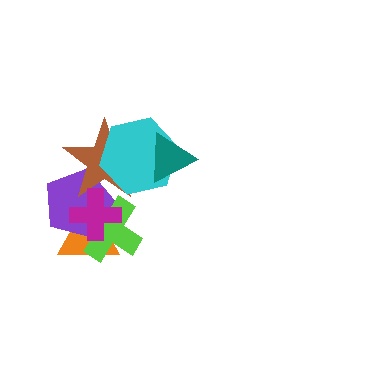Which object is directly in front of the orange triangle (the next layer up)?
The lime cross is directly in front of the orange triangle.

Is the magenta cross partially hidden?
No, no other shape covers it.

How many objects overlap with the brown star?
4 objects overlap with the brown star.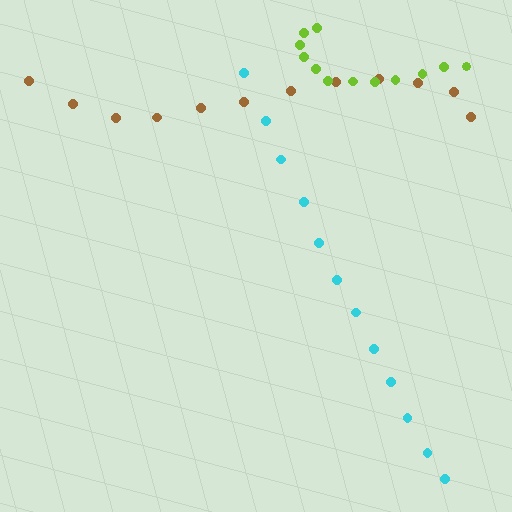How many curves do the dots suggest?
There are 3 distinct paths.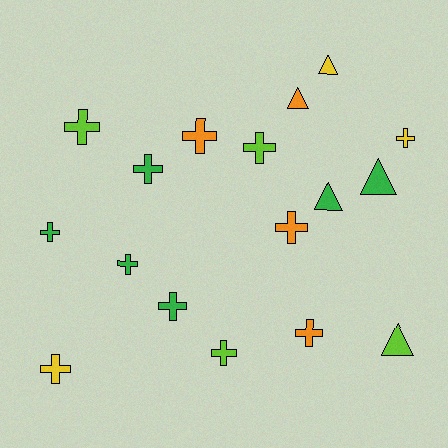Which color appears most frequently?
Green, with 6 objects.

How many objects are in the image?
There are 17 objects.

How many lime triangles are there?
There is 1 lime triangle.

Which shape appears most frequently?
Cross, with 12 objects.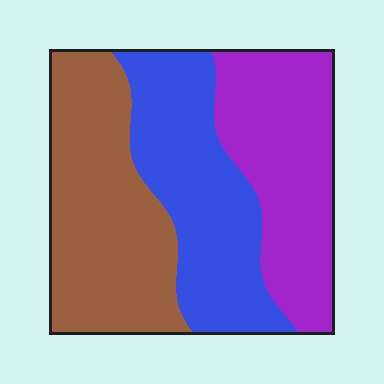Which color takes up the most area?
Brown, at roughly 35%.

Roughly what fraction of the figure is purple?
Purple takes up between a quarter and a half of the figure.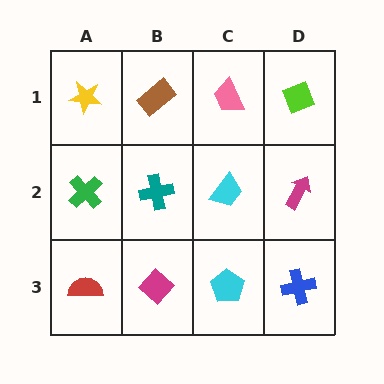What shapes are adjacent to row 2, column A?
A yellow star (row 1, column A), a red semicircle (row 3, column A), a teal cross (row 2, column B).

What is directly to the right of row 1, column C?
A lime diamond.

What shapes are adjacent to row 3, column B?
A teal cross (row 2, column B), a red semicircle (row 3, column A), a cyan pentagon (row 3, column C).